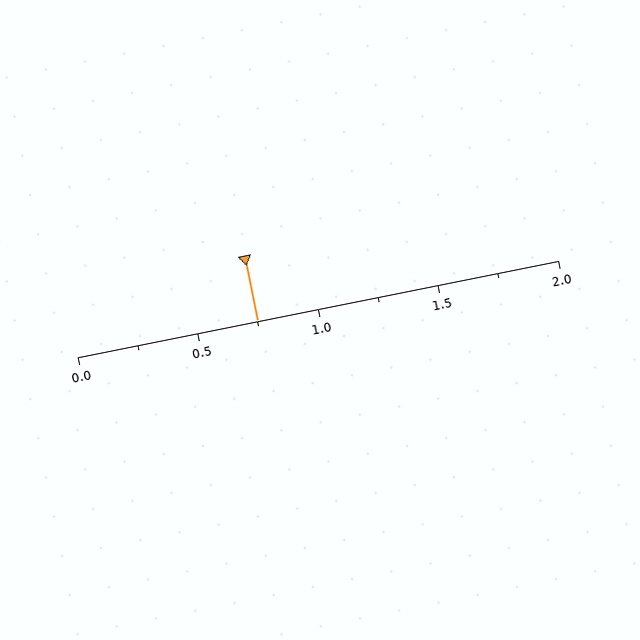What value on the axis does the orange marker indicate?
The marker indicates approximately 0.75.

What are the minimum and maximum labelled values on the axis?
The axis runs from 0.0 to 2.0.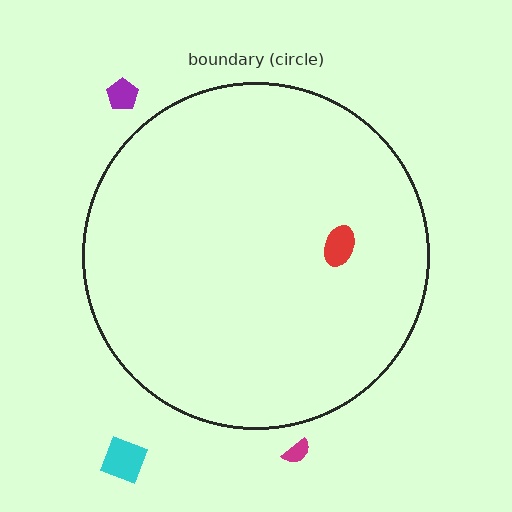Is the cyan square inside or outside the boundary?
Outside.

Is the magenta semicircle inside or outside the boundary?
Outside.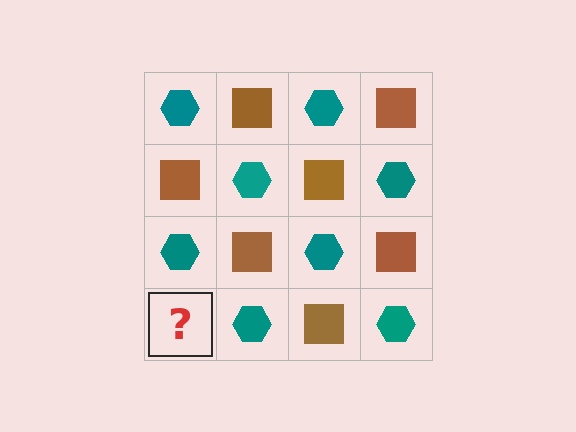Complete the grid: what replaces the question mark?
The question mark should be replaced with a brown square.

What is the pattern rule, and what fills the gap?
The rule is that it alternates teal hexagon and brown square in a checkerboard pattern. The gap should be filled with a brown square.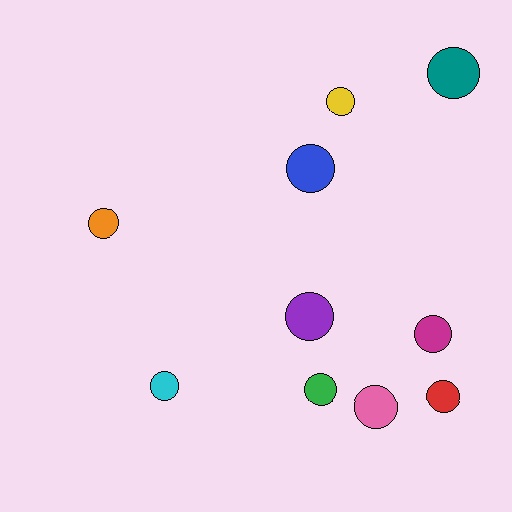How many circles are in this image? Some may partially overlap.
There are 10 circles.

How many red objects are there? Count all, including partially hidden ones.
There is 1 red object.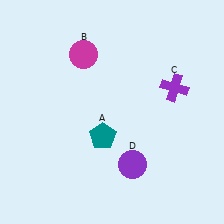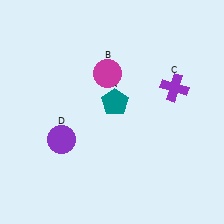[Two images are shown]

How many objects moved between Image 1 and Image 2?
3 objects moved between the two images.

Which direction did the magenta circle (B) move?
The magenta circle (B) moved right.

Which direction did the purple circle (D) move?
The purple circle (D) moved left.